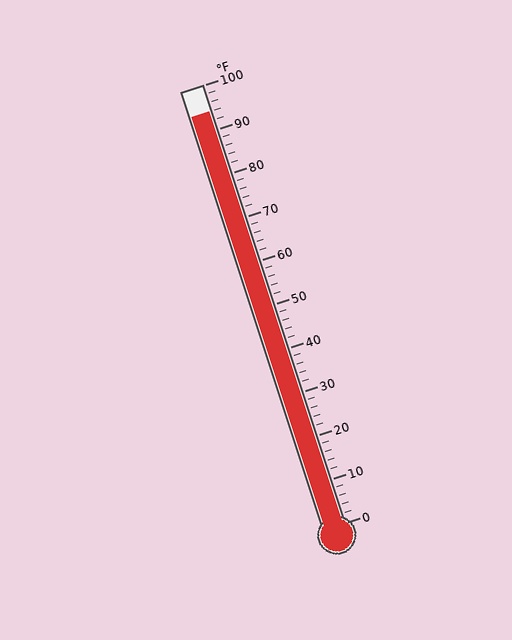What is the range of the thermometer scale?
The thermometer scale ranges from 0°F to 100°F.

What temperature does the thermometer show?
The thermometer shows approximately 94°F.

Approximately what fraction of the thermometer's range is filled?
The thermometer is filled to approximately 95% of its range.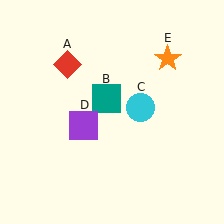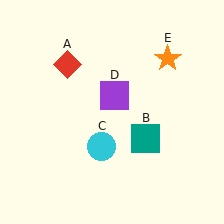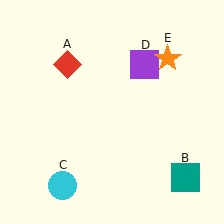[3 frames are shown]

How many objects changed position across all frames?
3 objects changed position: teal square (object B), cyan circle (object C), purple square (object D).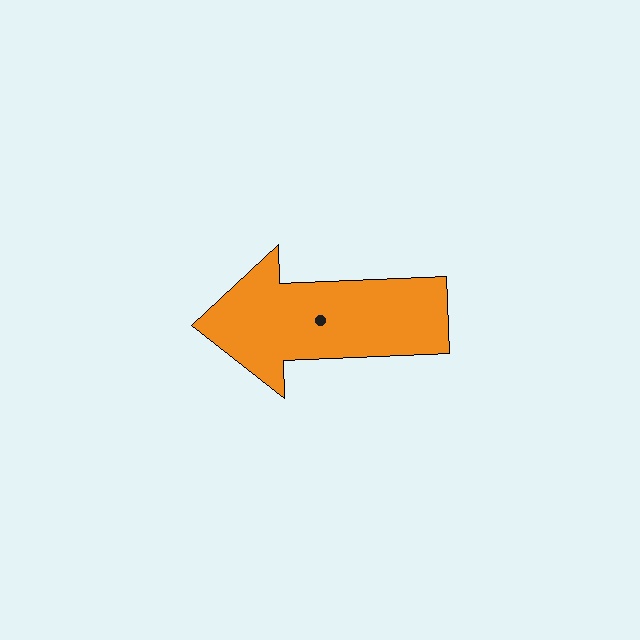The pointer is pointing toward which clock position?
Roughly 9 o'clock.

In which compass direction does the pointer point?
West.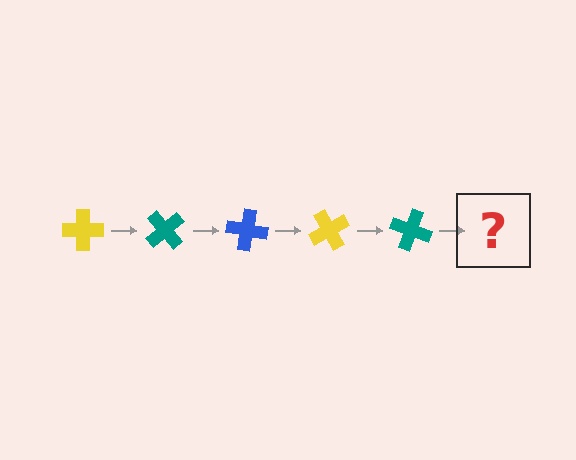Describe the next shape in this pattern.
It should be a blue cross, rotated 250 degrees from the start.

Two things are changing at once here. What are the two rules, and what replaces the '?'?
The two rules are that it rotates 50 degrees each step and the color cycles through yellow, teal, and blue. The '?' should be a blue cross, rotated 250 degrees from the start.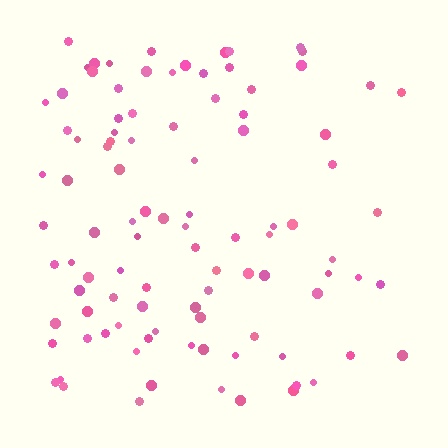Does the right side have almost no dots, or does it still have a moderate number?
Still a moderate number, just noticeably fewer than the left.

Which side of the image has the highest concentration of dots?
The left.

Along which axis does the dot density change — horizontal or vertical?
Horizontal.